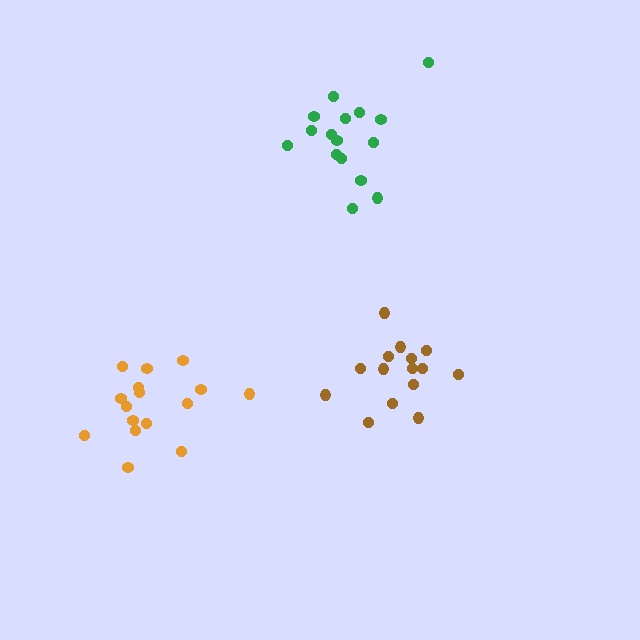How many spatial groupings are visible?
There are 3 spatial groupings.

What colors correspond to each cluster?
The clusters are colored: orange, green, brown.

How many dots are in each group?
Group 1: 16 dots, Group 2: 16 dots, Group 3: 15 dots (47 total).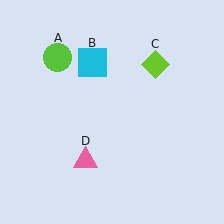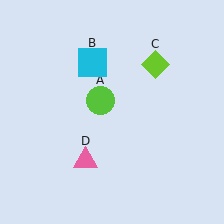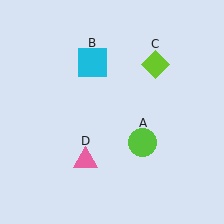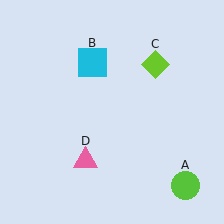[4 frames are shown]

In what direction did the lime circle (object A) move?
The lime circle (object A) moved down and to the right.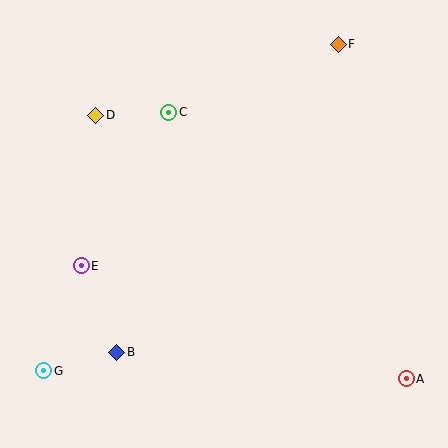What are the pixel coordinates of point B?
Point B is at (117, 352).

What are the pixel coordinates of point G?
Point G is at (44, 371).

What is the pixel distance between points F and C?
The distance between F and C is 183 pixels.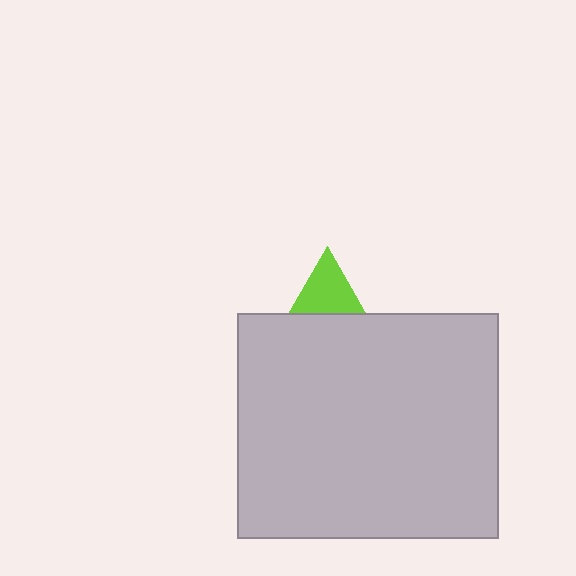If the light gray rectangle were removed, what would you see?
You would see the complete lime triangle.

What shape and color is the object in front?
The object in front is a light gray rectangle.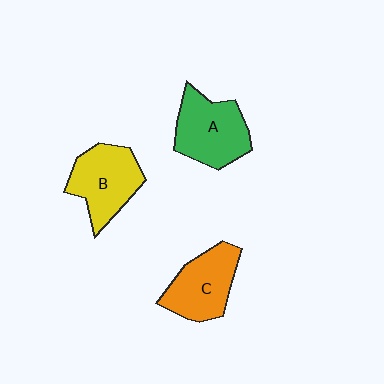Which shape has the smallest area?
Shape C (orange).